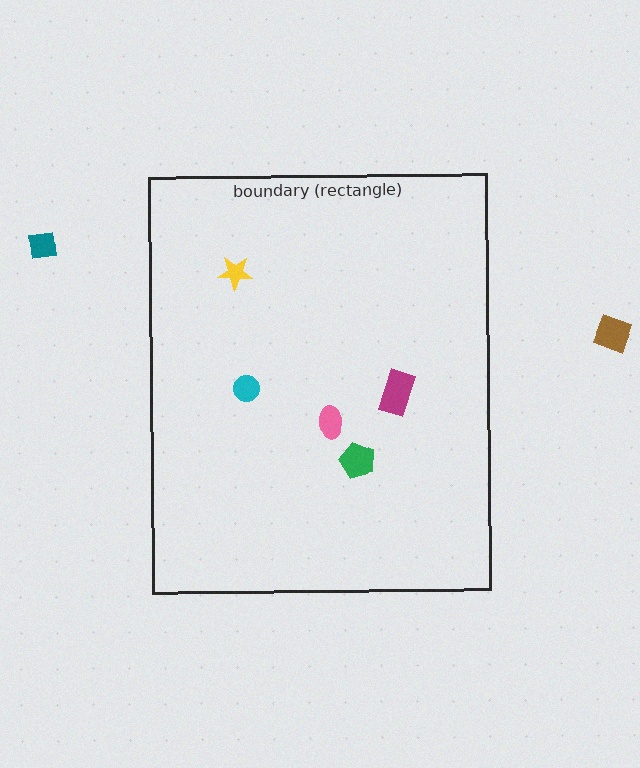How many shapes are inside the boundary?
5 inside, 2 outside.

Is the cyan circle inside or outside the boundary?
Inside.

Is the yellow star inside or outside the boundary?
Inside.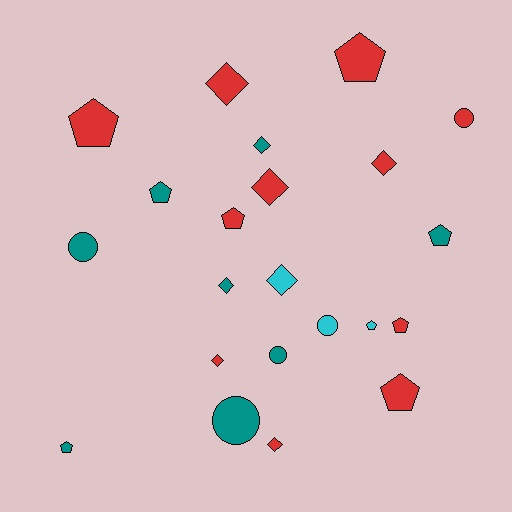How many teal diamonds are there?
There are 2 teal diamonds.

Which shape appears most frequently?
Pentagon, with 9 objects.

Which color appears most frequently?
Red, with 11 objects.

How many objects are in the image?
There are 22 objects.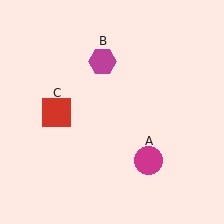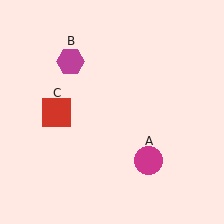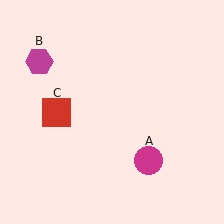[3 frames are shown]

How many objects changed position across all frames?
1 object changed position: magenta hexagon (object B).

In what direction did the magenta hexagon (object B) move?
The magenta hexagon (object B) moved left.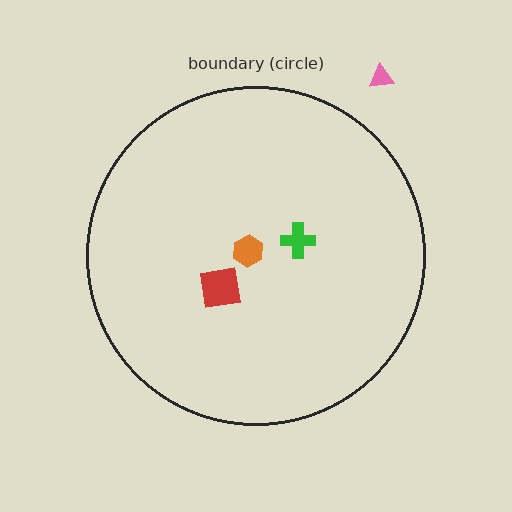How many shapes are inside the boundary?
3 inside, 1 outside.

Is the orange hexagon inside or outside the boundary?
Inside.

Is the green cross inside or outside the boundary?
Inside.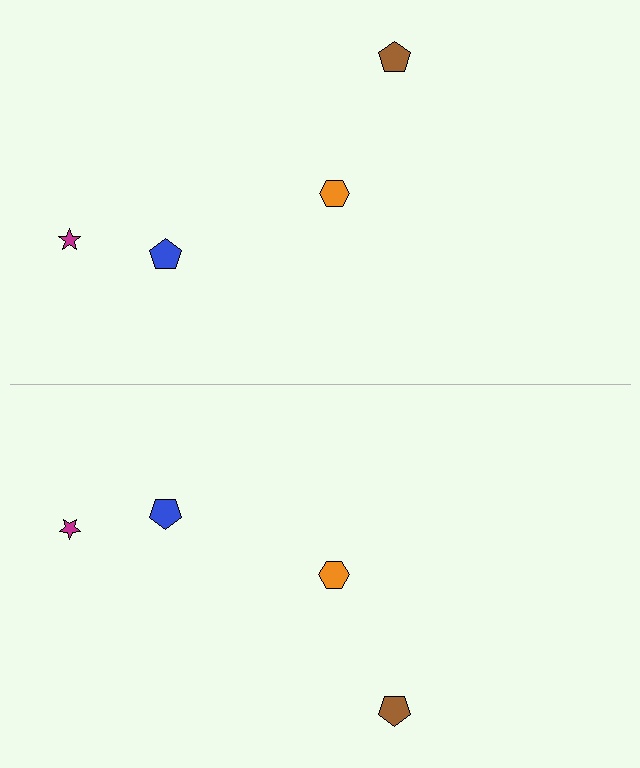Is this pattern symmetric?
Yes, this pattern has bilateral (reflection) symmetry.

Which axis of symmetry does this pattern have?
The pattern has a horizontal axis of symmetry running through the center of the image.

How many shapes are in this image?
There are 8 shapes in this image.